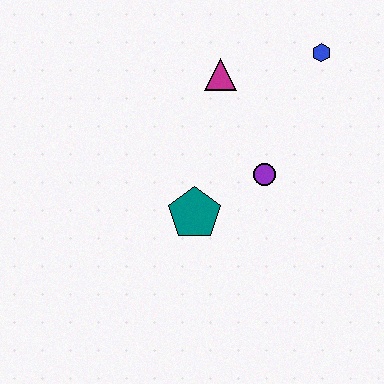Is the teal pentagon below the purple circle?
Yes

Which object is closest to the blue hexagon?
The magenta triangle is closest to the blue hexagon.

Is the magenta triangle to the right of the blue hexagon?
No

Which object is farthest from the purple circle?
The blue hexagon is farthest from the purple circle.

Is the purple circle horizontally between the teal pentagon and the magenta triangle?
No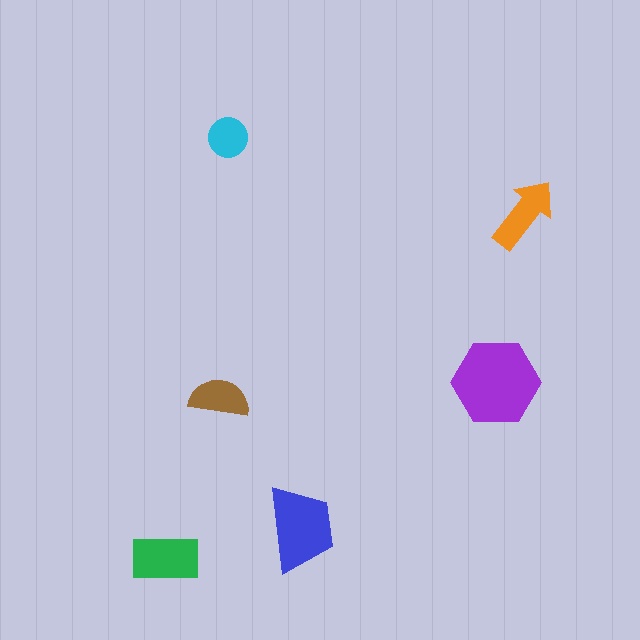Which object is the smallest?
The cyan circle.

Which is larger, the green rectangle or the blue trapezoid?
The blue trapezoid.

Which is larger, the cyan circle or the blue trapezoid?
The blue trapezoid.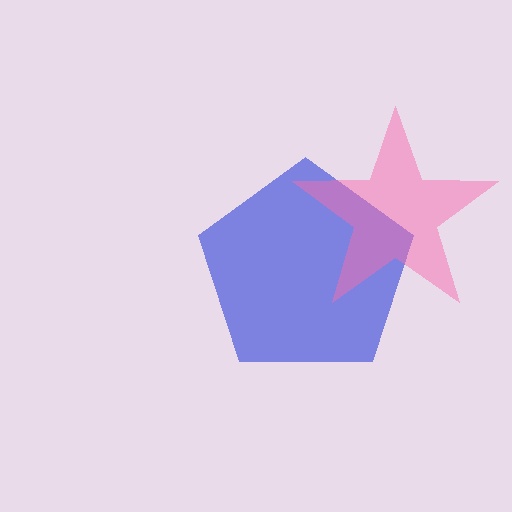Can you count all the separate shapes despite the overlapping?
Yes, there are 2 separate shapes.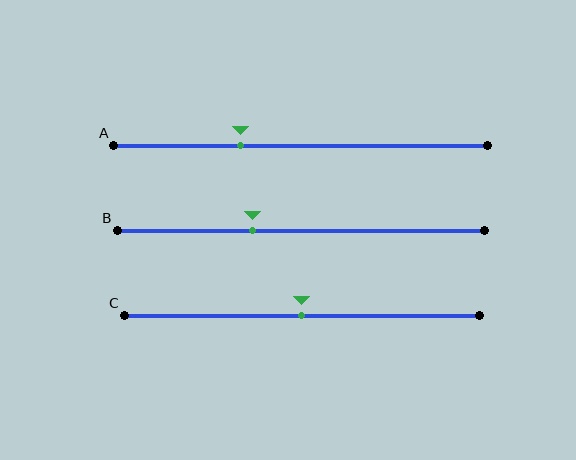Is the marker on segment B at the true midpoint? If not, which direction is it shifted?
No, the marker on segment B is shifted to the left by about 13% of the segment length.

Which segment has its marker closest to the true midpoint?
Segment C has its marker closest to the true midpoint.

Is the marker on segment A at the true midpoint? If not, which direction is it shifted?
No, the marker on segment A is shifted to the left by about 16% of the segment length.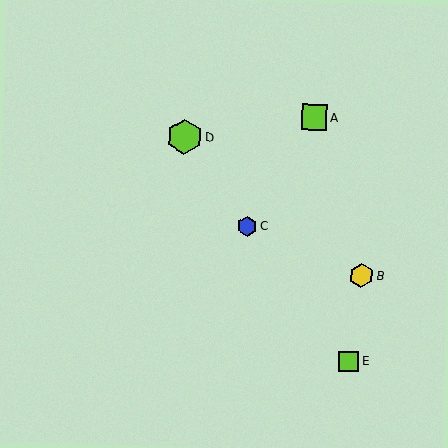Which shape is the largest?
The lime hexagon (labeled D) is the largest.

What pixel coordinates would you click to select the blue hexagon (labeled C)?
Click at (247, 226) to select the blue hexagon C.